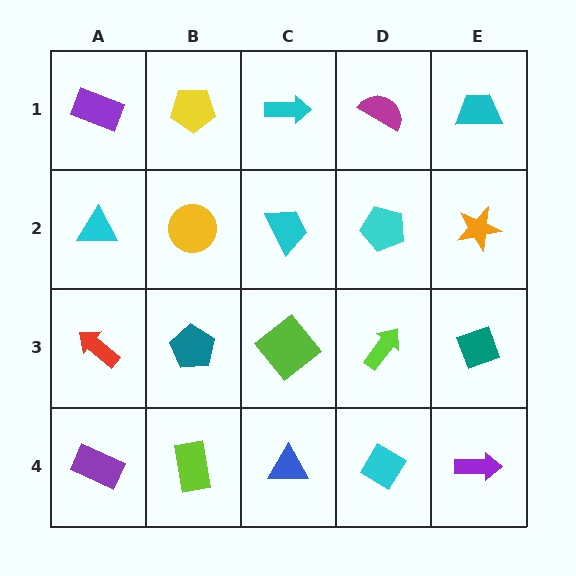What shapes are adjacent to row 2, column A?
A purple rectangle (row 1, column A), a red arrow (row 3, column A), a yellow circle (row 2, column B).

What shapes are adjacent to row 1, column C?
A cyan trapezoid (row 2, column C), a yellow pentagon (row 1, column B), a magenta semicircle (row 1, column D).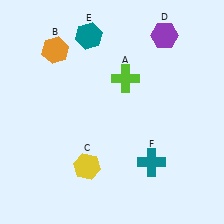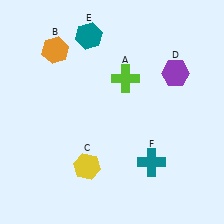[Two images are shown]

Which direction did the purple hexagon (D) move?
The purple hexagon (D) moved down.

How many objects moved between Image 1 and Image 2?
1 object moved between the two images.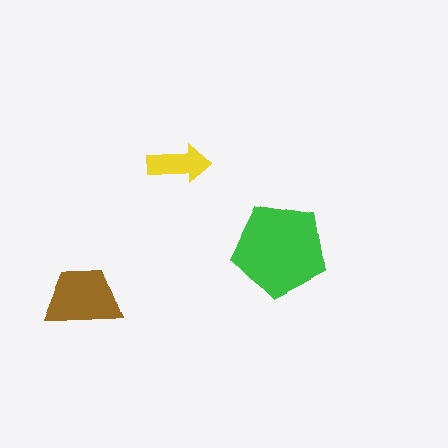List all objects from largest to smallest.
The green pentagon, the brown trapezoid, the yellow arrow.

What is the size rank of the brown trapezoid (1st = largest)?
2nd.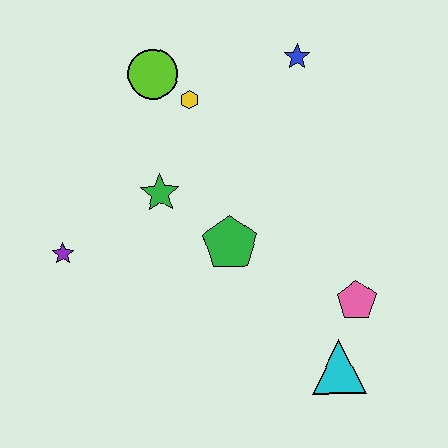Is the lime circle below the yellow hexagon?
No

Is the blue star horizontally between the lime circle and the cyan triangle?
Yes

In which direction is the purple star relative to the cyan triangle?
The purple star is to the left of the cyan triangle.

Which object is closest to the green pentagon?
The green star is closest to the green pentagon.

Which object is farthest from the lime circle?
The cyan triangle is farthest from the lime circle.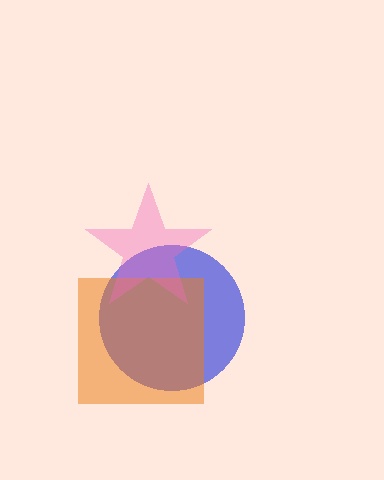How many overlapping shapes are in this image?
There are 3 overlapping shapes in the image.